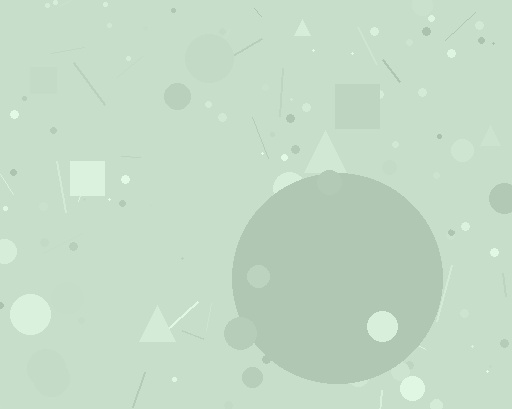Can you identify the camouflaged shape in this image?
The camouflaged shape is a circle.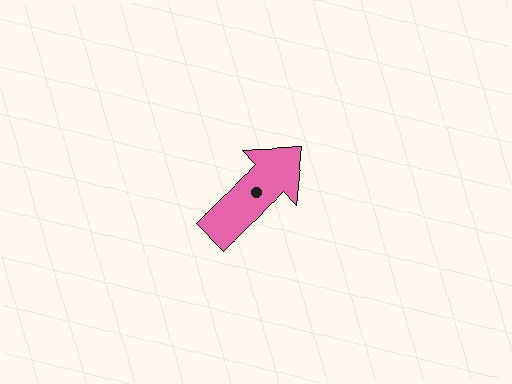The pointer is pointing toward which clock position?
Roughly 2 o'clock.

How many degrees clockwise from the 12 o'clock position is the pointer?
Approximately 47 degrees.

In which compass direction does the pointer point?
Northeast.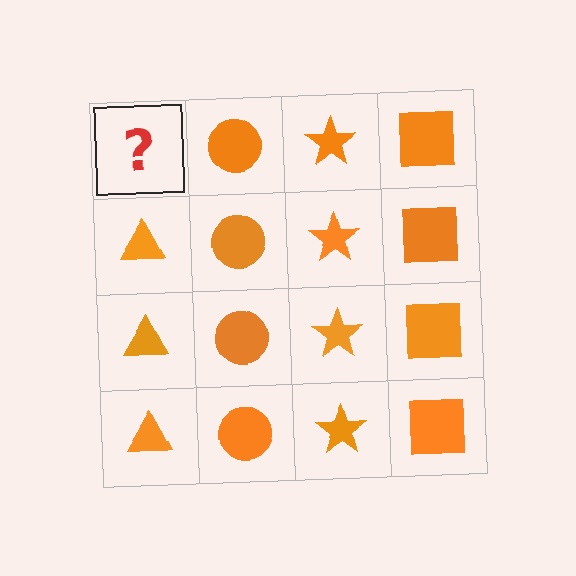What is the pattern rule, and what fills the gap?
The rule is that each column has a consistent shape. The gap should be filled with an orange triangle.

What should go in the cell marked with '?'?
The missing cell should contain an orange triangle.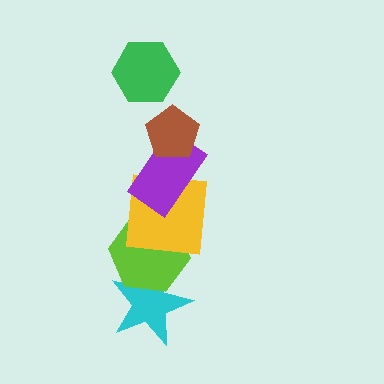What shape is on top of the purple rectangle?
The brown pentagon is on top of the purple rectangle.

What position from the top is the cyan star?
The cyan star is 6th from the top.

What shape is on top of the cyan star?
The lime hexagon is on top of the cyan star.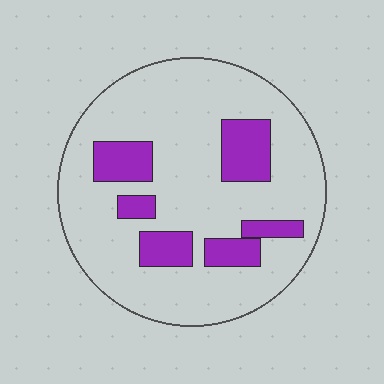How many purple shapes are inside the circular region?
6.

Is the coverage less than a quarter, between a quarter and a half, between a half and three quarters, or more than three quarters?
Less than a quarter.